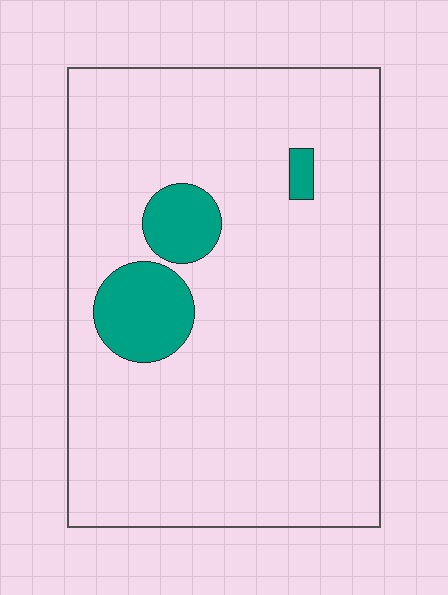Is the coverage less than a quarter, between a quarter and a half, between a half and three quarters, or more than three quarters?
Less than a quarter.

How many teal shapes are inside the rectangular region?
3.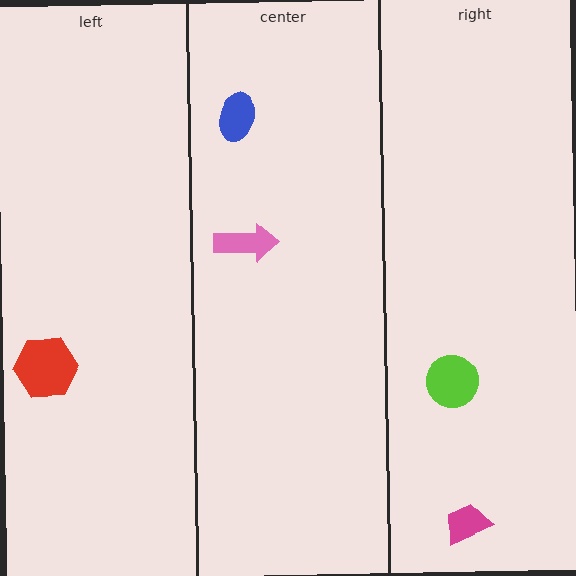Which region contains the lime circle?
The right region.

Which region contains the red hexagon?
The left region.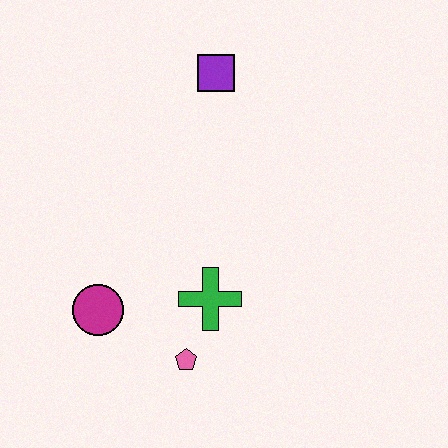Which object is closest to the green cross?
The pink pentagon is closest to the green cross.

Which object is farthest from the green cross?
The purple square is farthest from the green cross.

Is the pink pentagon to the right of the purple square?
No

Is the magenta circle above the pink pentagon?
Yes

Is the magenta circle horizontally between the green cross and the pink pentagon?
No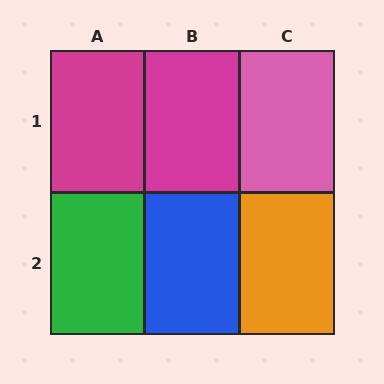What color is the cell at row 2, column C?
Orange.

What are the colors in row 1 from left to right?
Magenta, magenta, pink.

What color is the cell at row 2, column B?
Blue.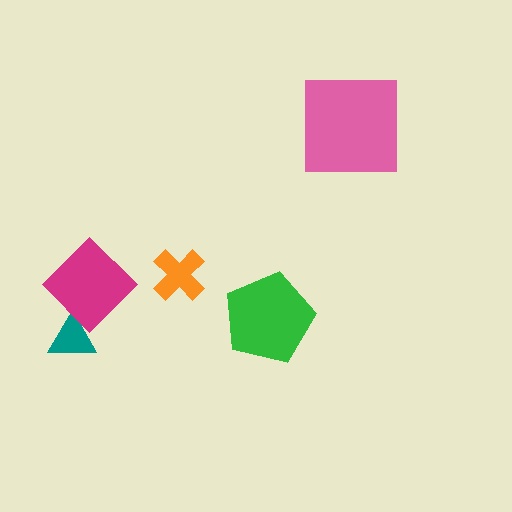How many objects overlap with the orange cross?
0 objects overlap with the orange cross.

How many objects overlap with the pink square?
0 objects overlap with the pink square.